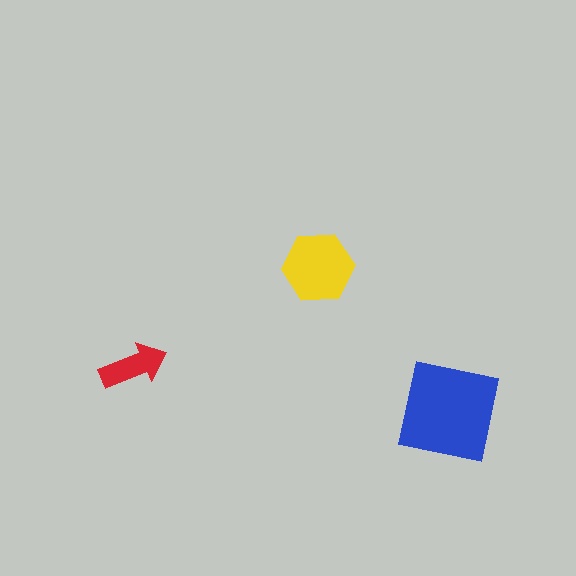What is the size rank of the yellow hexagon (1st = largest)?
2nd.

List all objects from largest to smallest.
The blue square, the yellow hexagon, the red arrow.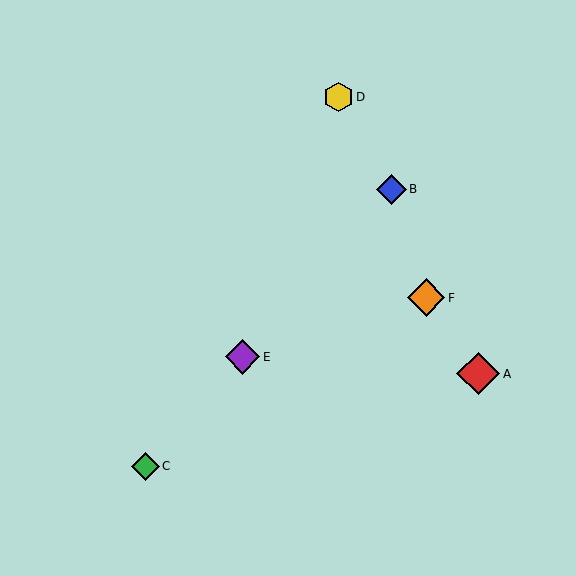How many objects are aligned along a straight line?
3 objects (B, C, E) are aligned along a straight line.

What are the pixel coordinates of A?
Object A is at (478, 374).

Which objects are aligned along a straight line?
Objects B, C, E are aligned along a straight line.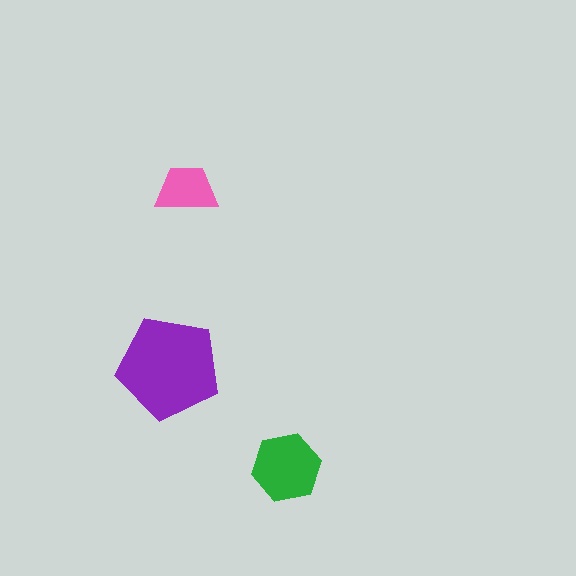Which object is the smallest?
The pink trapezoid.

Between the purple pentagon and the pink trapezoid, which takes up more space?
The purple pentagon.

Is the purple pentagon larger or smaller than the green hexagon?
Larger.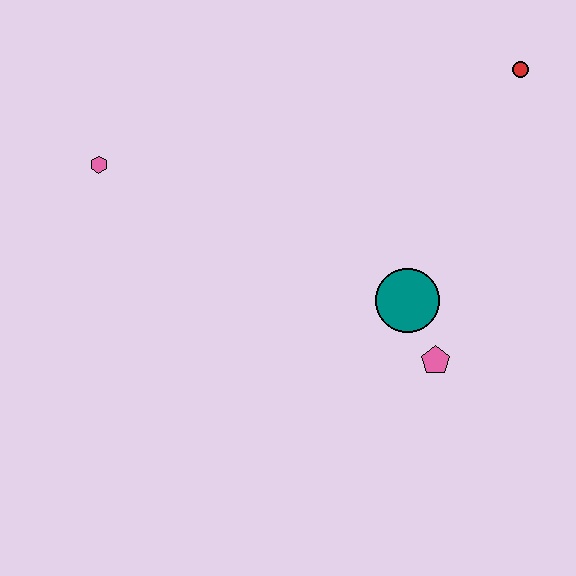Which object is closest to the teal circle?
The pink pentagon is closest to the teal circle.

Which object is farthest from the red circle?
The pink hexagon is farthest from the red circle.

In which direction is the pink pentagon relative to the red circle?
The pink pentagon is below the red circle.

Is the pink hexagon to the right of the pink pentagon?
No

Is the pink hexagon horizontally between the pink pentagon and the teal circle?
No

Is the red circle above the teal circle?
Yes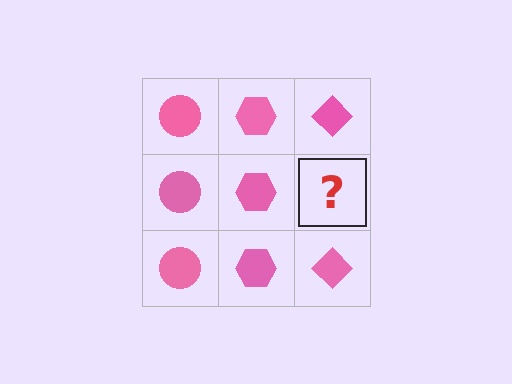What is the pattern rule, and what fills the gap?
The rule is that each column has a consistent shape. The gap should be filled with a pink diamond.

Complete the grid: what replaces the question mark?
The question mark should be replaced with a pink diamond.